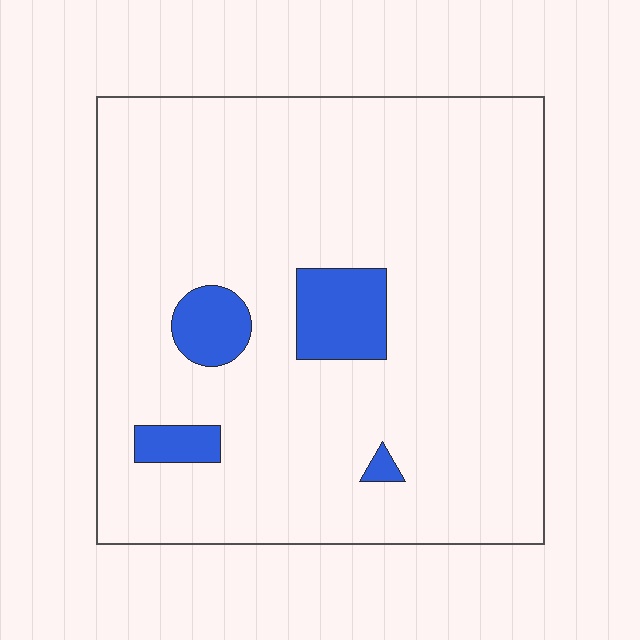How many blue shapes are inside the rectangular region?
4.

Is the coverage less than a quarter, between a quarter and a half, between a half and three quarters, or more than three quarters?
Less than a quarter.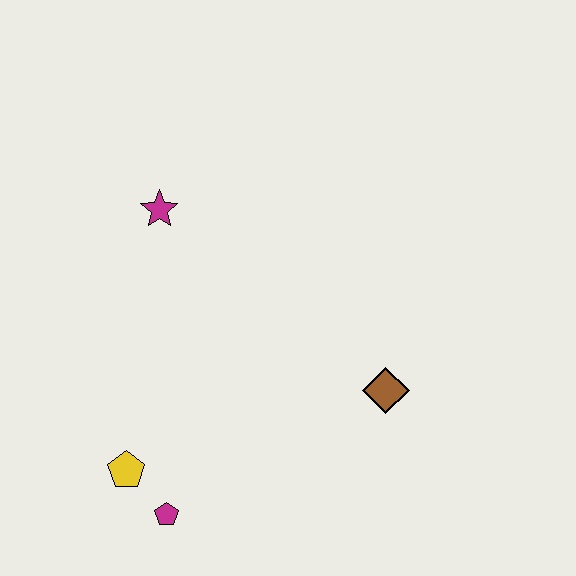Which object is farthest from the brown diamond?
The magenta star is farthest from the brown diamond.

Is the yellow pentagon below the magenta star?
Yes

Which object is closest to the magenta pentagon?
The yellow pentagon is closest to the magenta pentagon.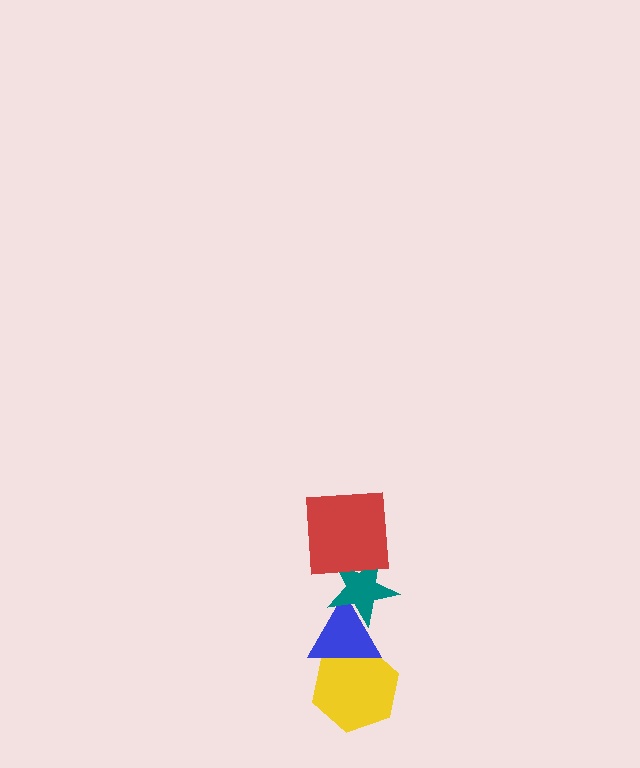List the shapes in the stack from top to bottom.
From top to bottom: the red square, the teal star, the blue triangle, the yellow hexagon.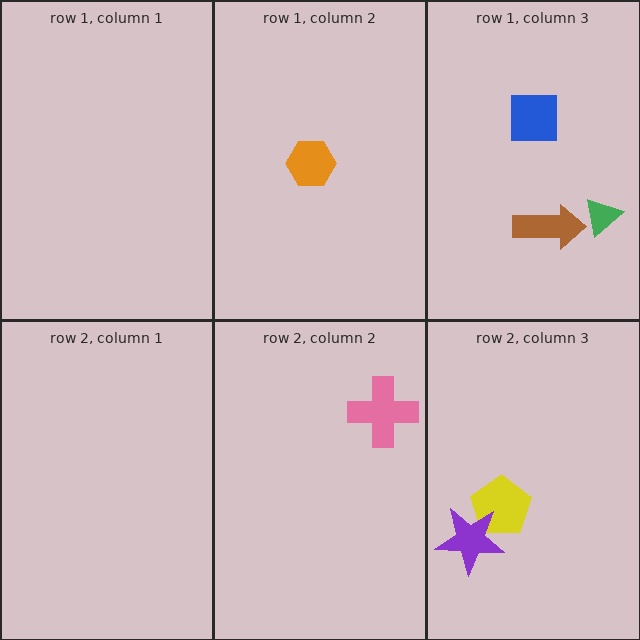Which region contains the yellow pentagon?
The row 2, column 3 region.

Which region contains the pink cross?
The row 2, column 2 region.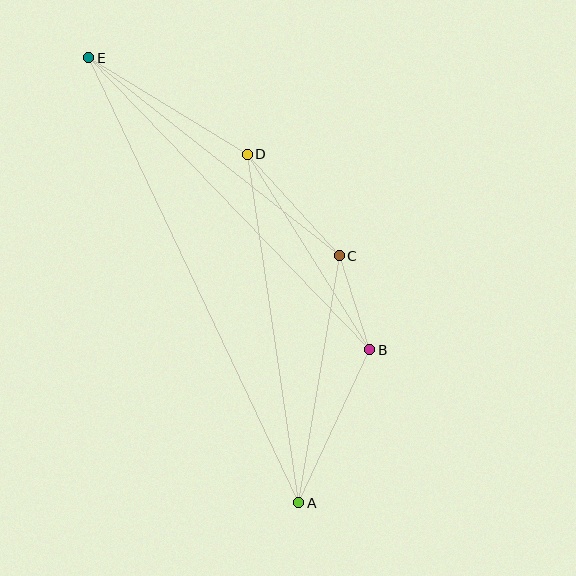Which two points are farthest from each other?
Points A and E are farthest from each other.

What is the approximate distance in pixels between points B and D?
The distance between B and D is approximately 231 pixels.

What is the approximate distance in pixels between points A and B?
The distance between A and B is approximately 169 pixels.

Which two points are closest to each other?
Points B and C are closest to each other.